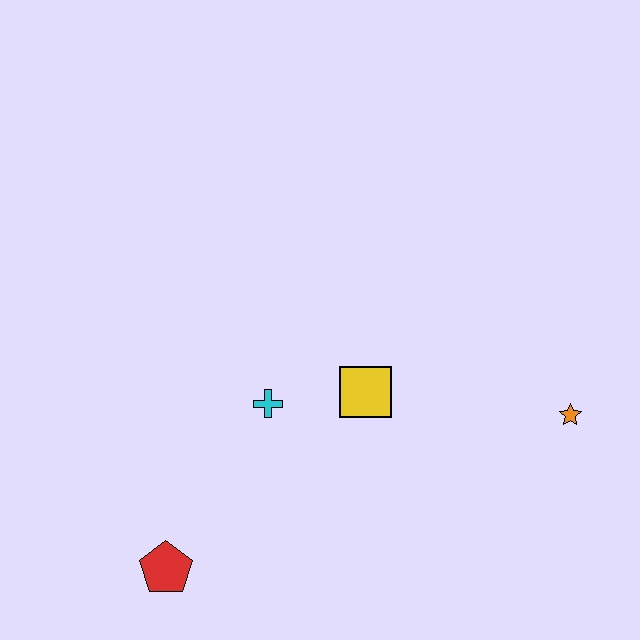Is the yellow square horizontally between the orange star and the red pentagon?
Yes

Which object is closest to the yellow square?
The cyan cross is closest to the yellow square.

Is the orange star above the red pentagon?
Yes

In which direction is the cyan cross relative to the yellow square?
The cyan cross is to the left of the yellow square.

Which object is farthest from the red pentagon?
The orange star is farthest from the red pentagon.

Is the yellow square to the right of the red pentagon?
Yes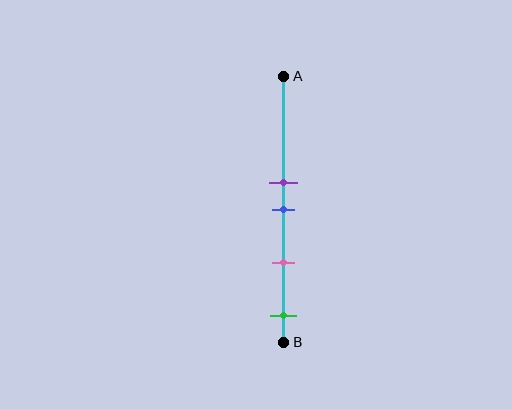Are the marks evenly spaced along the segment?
No, the marks are not evenly spaced.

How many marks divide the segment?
There are 4 marks dividing the segment.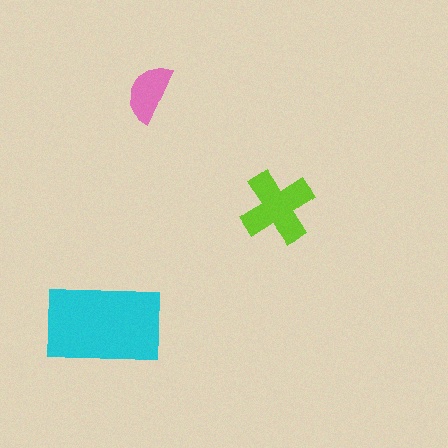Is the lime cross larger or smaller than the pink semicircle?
Larger.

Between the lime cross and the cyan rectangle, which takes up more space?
The cyan rectangle.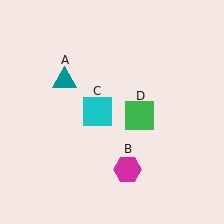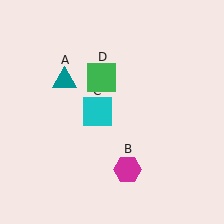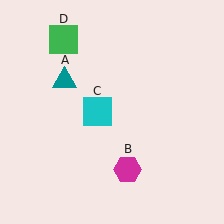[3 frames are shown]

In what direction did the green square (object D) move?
The green square (object D) moved up and to the left.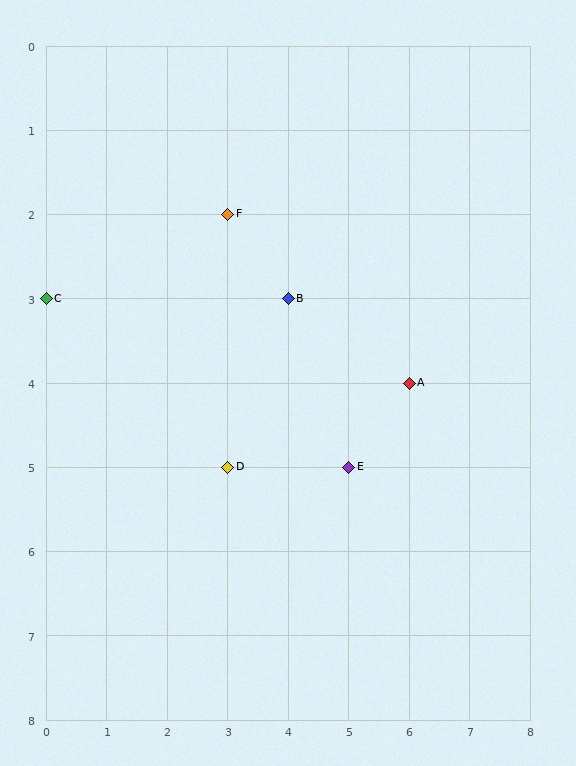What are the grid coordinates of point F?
Point F is at grid coordinates (3, 2).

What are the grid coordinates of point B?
Point B is at grid coordinates (4, 3).